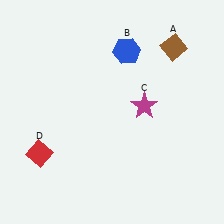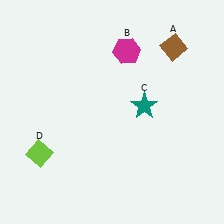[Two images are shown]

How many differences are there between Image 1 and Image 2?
There are 3 differences between the two images.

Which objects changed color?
B changed from blue to magenta. C changed from magenta to teal. D changed from red to lime.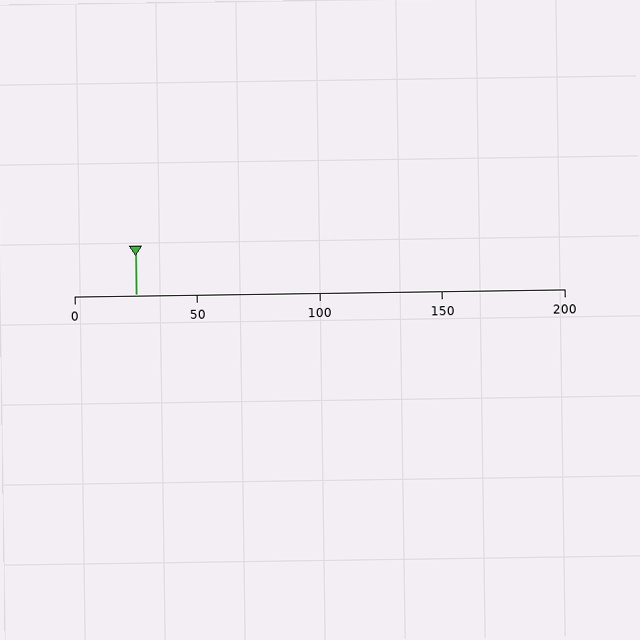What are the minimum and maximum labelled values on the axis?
The axis runs from 0 to 200.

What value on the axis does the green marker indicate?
The marker indicates approximately 25.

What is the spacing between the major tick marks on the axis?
The major ticks are spaced 50 apart.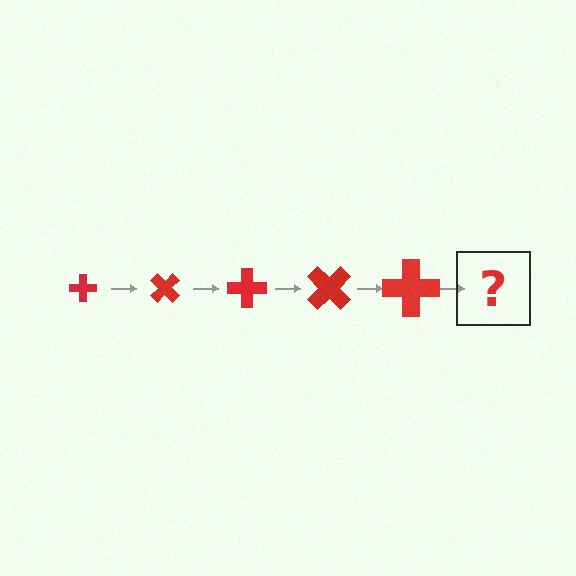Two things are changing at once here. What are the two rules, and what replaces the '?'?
The two rules are that the cross grows larger each step and it rotates 45 degrees each step. The '?' should be a cross, larger than the previous one and rotated 225 degrees from the start.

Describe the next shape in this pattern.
It should be a cross, larger than the previous one and rotated 225 degrees from the start.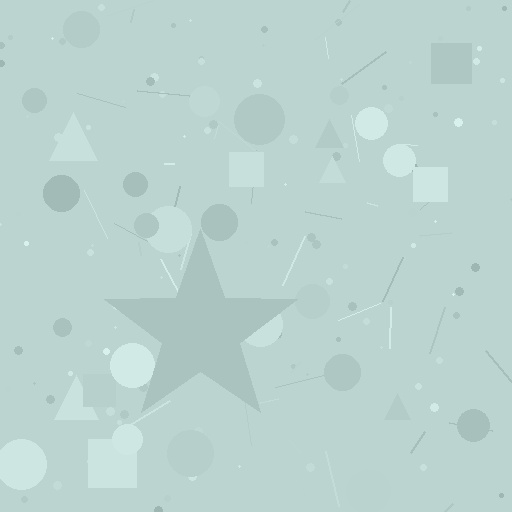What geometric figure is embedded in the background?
A star is embedded in the background.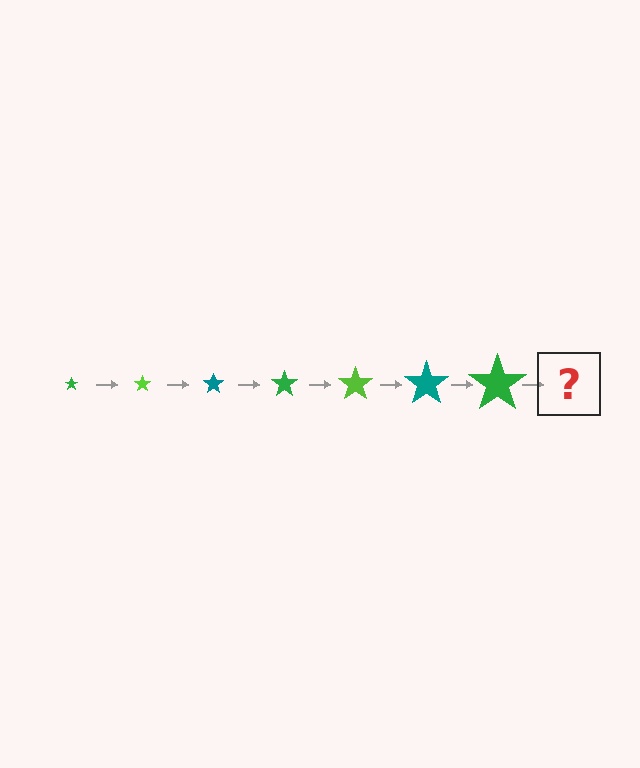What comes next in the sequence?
The next element should be a lime star, larger than the previous one.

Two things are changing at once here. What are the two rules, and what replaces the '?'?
The two rules are that the star grows larger each step and the color cycles through green, lime, and teal. The '?' should be a lime star, larger than the previous one.